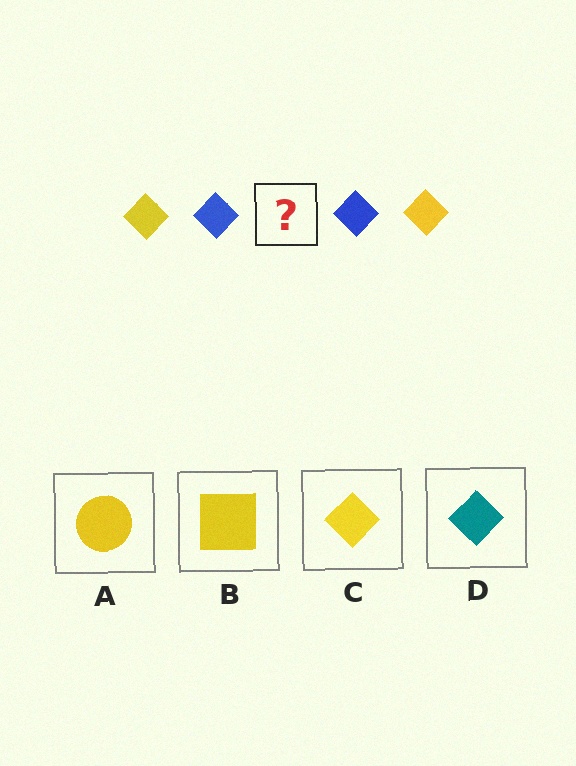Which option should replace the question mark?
Option C.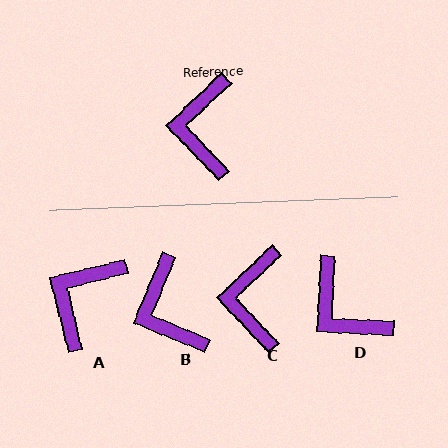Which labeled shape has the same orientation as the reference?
C.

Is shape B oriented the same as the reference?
No, it is off by about 24 degrees.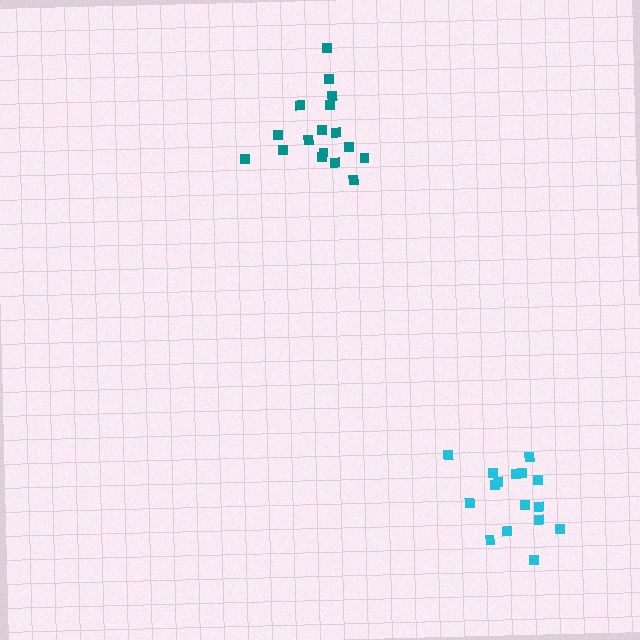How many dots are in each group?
Group 1: 17 dots, Group 2: 16 dots (33 total).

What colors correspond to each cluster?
The clusters are colored: teal, cyan.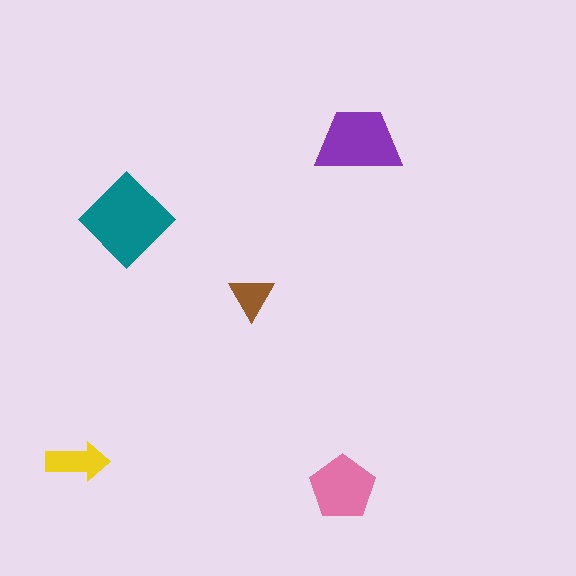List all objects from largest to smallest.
The teal diamond, the purple trapezoid, the pink pentagon, the yellow arrow, the brown triangle.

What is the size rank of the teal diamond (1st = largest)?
1st.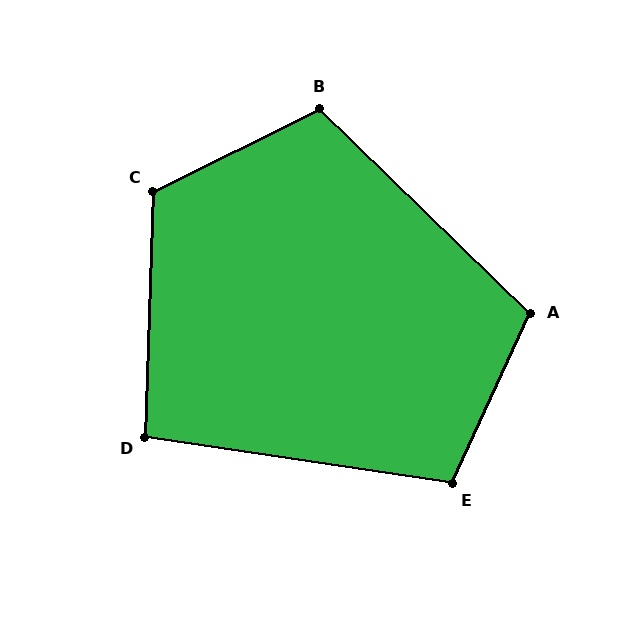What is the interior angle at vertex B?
Approximately 110 degrees (obtuse).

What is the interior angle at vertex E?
Approximately 106 degrees (obtuse).